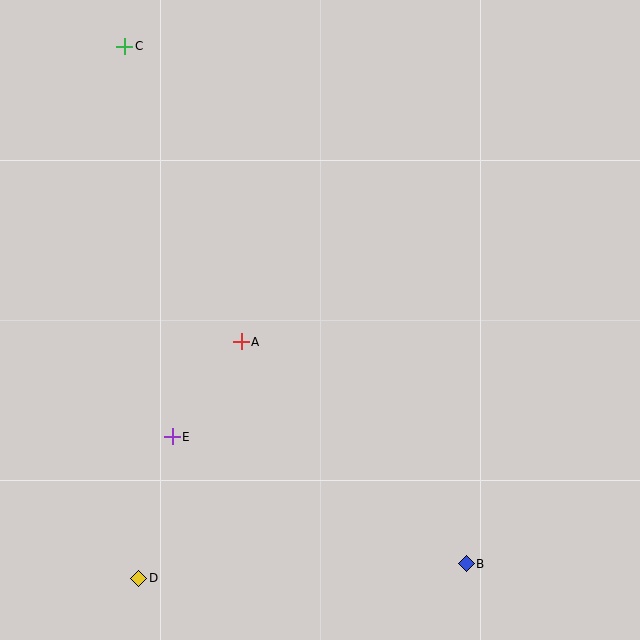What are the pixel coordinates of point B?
Point B is at (466, 564).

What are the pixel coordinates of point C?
Point C is at (125, 46).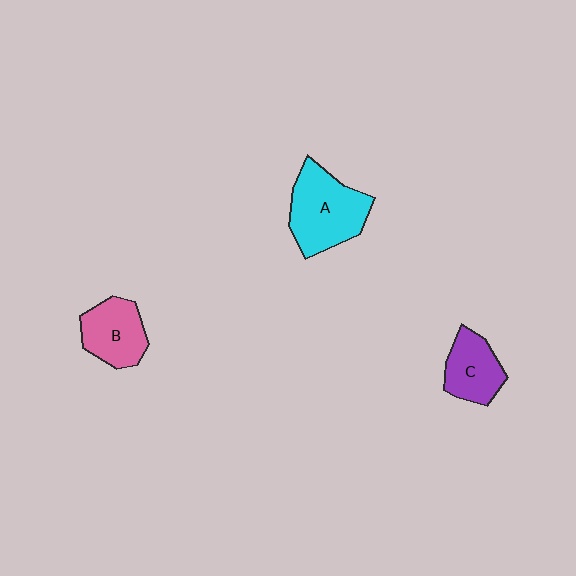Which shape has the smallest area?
Shape C (purple).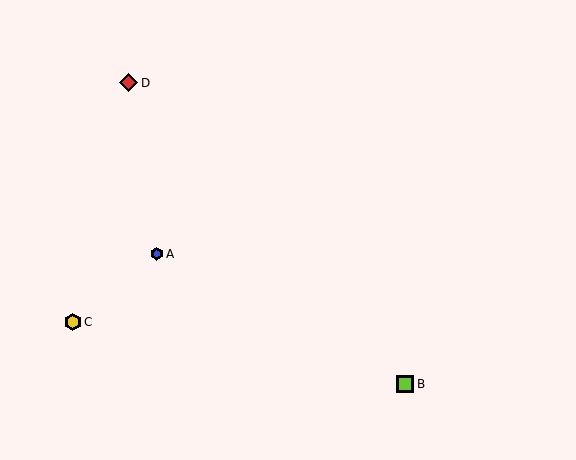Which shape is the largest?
The red diamond (labeled D) is the largest.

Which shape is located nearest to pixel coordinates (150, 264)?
The blue hexagon (labeled A) at (157, 254) is nearest to that location.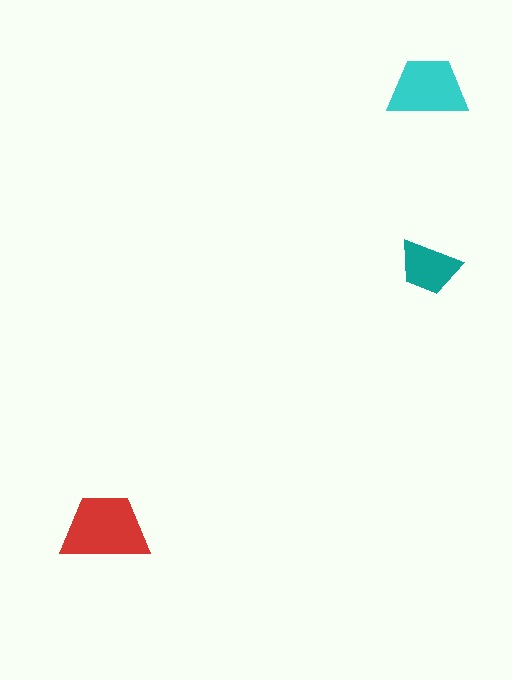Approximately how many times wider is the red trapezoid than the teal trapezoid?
About 1.5 times wider.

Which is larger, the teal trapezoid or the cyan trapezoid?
The cyan one.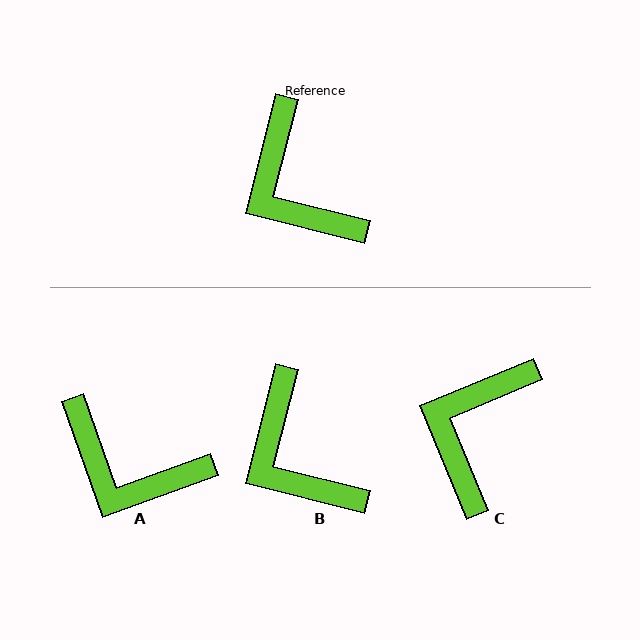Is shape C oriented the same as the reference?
No, it is off by about 53 degrees.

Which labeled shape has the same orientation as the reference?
B.